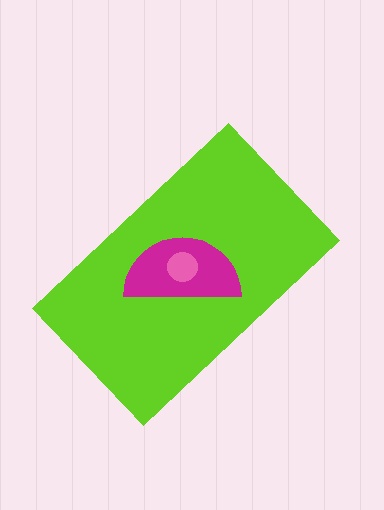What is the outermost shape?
The lime rectangle.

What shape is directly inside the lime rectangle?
The magenta semicircle.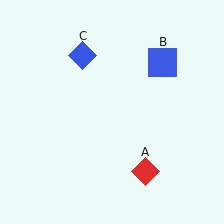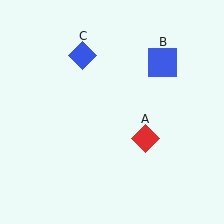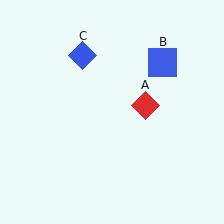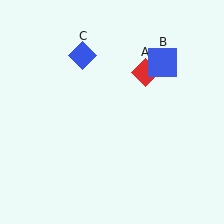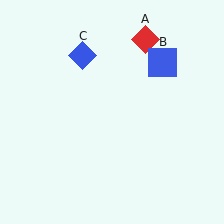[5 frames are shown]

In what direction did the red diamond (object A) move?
The red diamond (object A) moved up.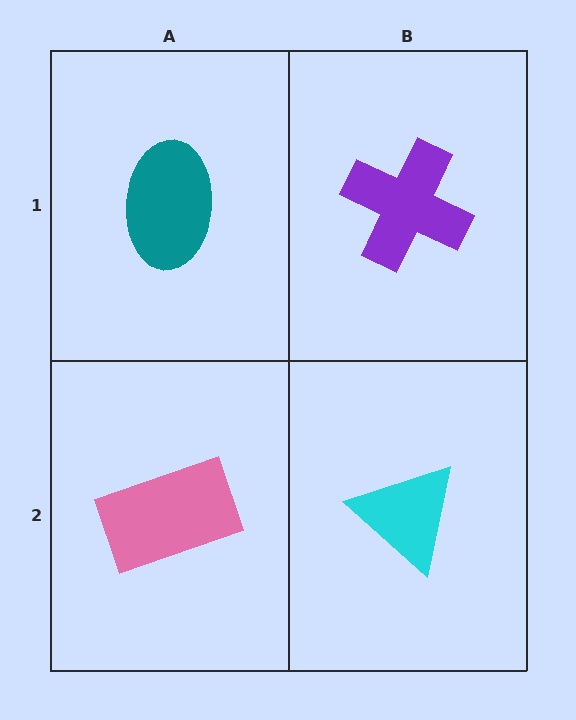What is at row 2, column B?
A cyan triangle.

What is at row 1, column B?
A purple cross.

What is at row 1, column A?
A teal ellipse.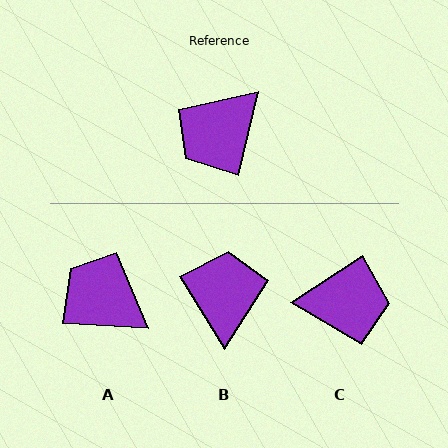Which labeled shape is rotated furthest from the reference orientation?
C, about 137 degrees away.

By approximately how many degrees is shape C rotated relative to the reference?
Approximately 137 degrees counter-clockwise.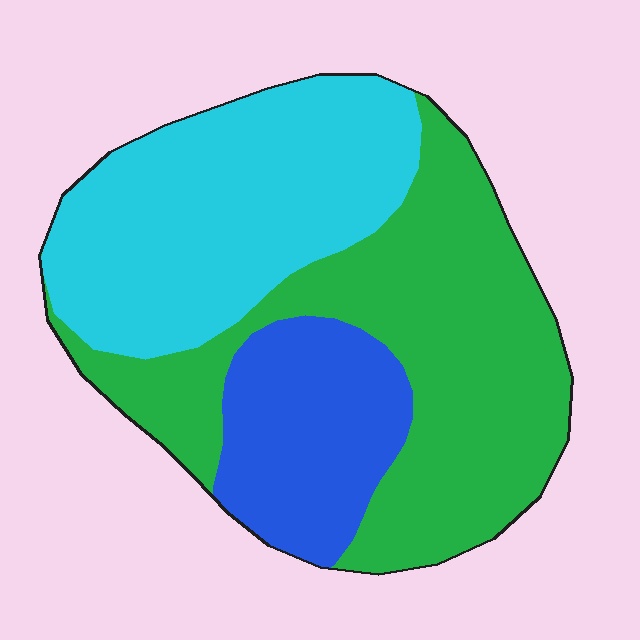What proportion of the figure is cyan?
Cyan takes up about three eighths (3/8) of the figure.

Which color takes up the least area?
Blue, at roughly 20%.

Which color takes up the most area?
Green, at roughly 45%.